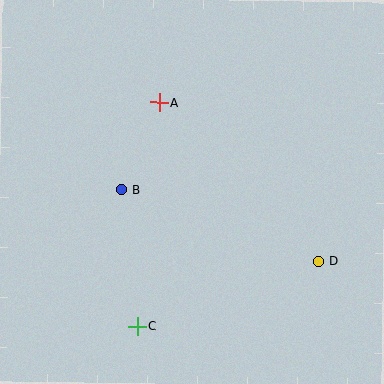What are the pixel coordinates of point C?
Point C is at (137, 327).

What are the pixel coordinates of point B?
Point B is at (121, 190).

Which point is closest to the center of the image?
Point B at (121, 190) is closest to the center.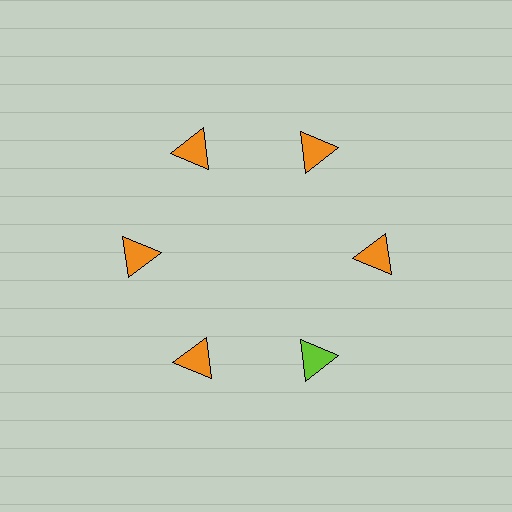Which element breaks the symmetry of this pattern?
The lime triangle at roughly the 5 o'clock position breaks the symmetry. All other shapes are orange triangles.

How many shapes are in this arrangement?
There are 6 shapes arranged in a ring pattern.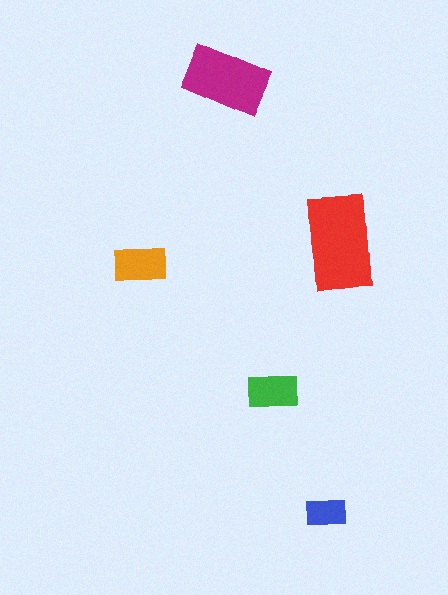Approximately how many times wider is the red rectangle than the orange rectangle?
About 2 times wider.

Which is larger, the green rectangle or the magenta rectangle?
The magenta one.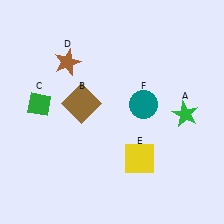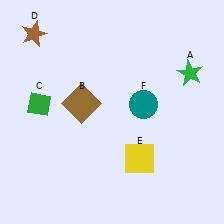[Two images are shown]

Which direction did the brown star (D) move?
The brown star (D) moved left.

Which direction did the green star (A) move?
The green star (A) moved up.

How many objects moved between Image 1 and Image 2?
2 objects moved between the two images.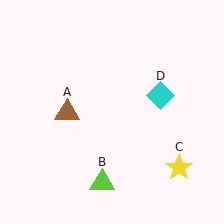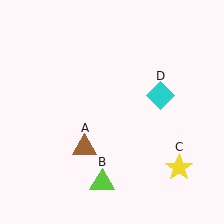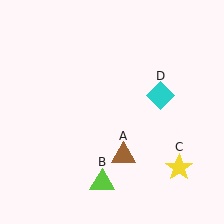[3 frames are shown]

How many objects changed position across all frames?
1 object changed position: brown triangle (object A).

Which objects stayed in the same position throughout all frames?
Lime triangle (object B) and yellow star (object C) and cyan diamond (object D) remained stationary.